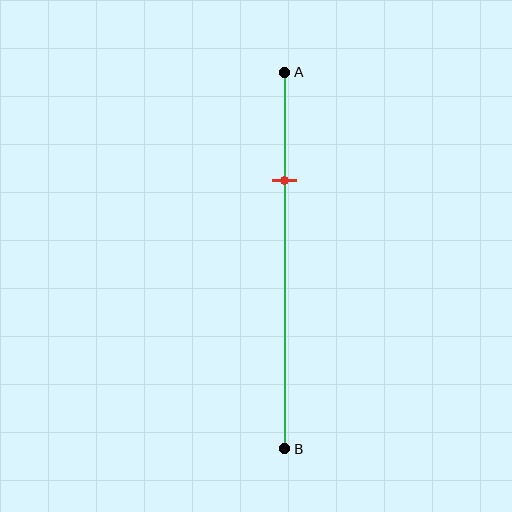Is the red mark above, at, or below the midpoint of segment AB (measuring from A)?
The red mark is above the midpoint of segment AB.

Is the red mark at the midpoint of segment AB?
No, the mark is at about 30% from A, not at the 50% midpoint.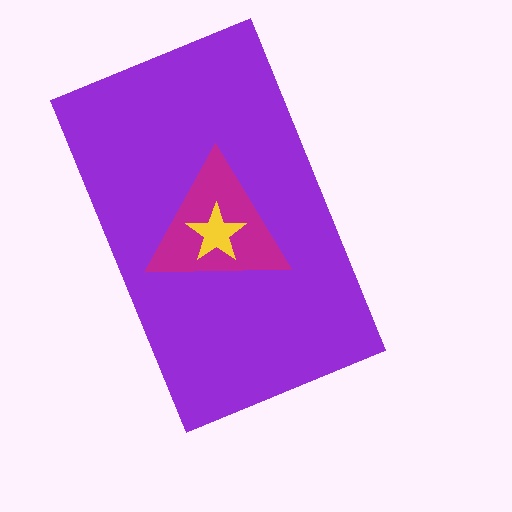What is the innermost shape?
The yellow star.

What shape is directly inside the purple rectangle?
The magenta triangle.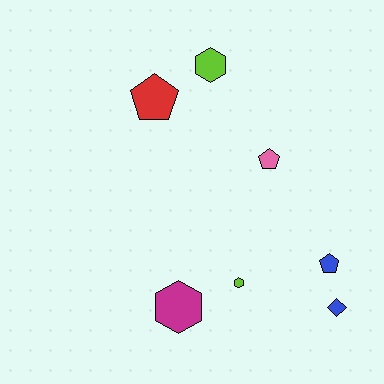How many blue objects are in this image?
There are 2 blue objects.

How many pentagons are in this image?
There are 3 pentagons.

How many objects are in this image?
There are 7 objects.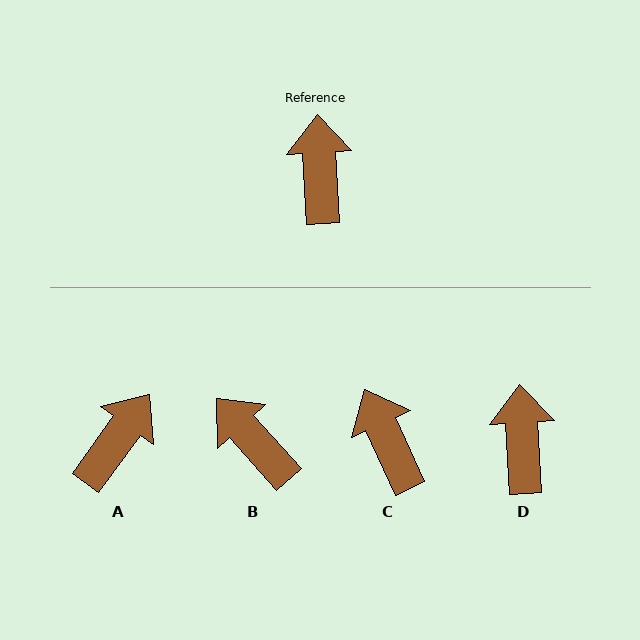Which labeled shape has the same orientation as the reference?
D.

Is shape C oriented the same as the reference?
No, it is off by about 21 degrees.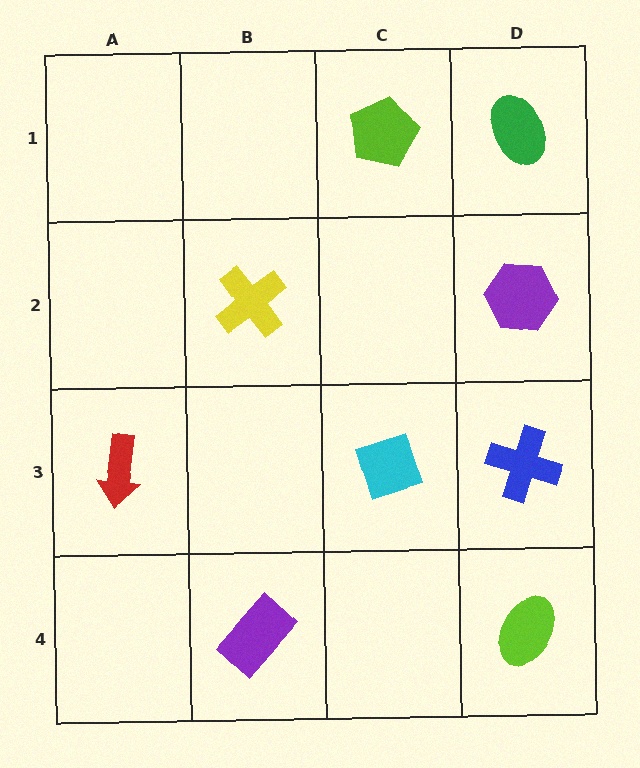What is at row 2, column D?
A purple hexagon.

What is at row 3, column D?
A blue cross.